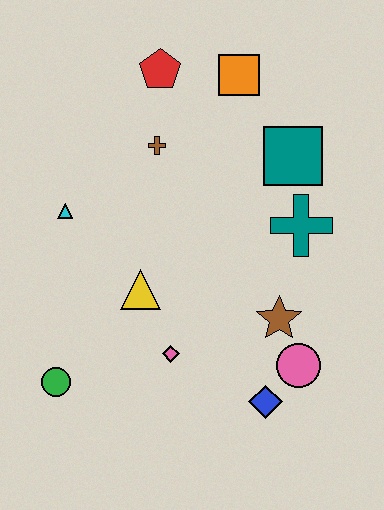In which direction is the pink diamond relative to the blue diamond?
The pink diamond is to the left of the blue diamond.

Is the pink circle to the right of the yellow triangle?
Yes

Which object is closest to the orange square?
The red pentagon is closest to the orange square.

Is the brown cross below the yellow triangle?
No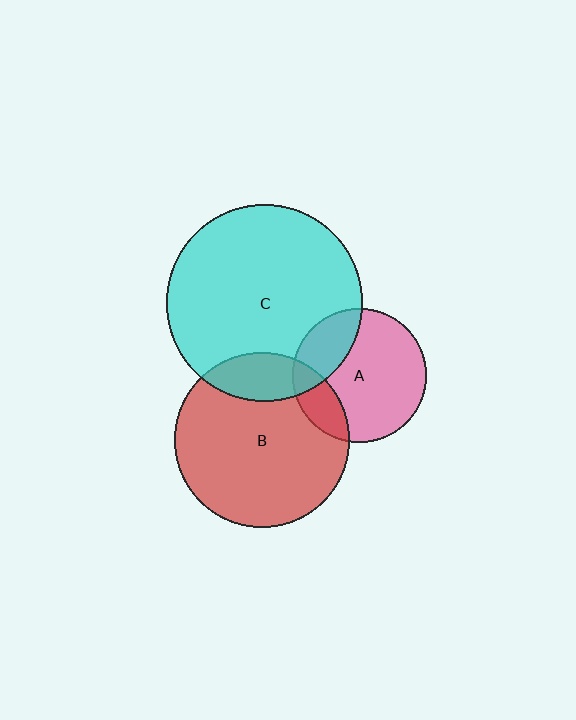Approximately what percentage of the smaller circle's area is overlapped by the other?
Approximately 20%.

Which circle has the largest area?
Circle C (cyan).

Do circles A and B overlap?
Yes.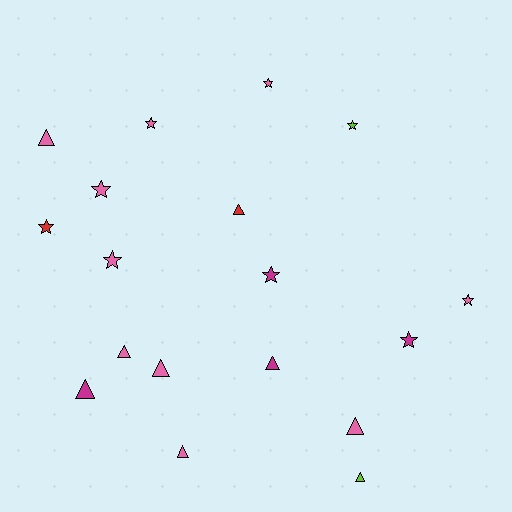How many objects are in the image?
There are 18 objects.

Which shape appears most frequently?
Triangle, with 9 objects.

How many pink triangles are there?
There are 5 pink triangles.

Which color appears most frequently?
Pink, with 10 objects.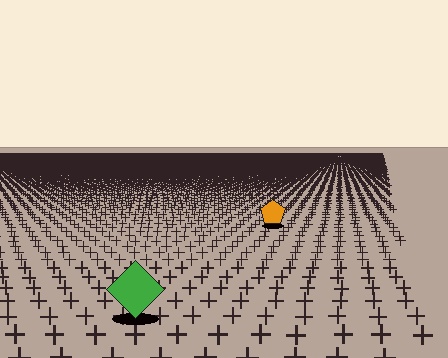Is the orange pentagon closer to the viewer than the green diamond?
No. The green diamond is closer — you can tell from the texture gradient: the ground texture is coarser near it.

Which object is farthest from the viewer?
The orange pentagon is farthest from the viewer. It appears smaller and the ground texture around it is denser.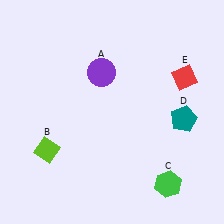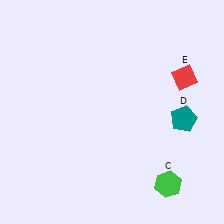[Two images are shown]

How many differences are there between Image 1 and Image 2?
There are 2 differences between the two images.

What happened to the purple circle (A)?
The purple circle (A) was removed in Image 2. It was in the top-left area of Image 1.